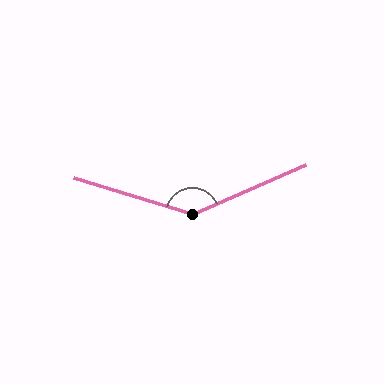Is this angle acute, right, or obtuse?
It is obtuse.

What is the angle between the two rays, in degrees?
Approximately 139 degrees.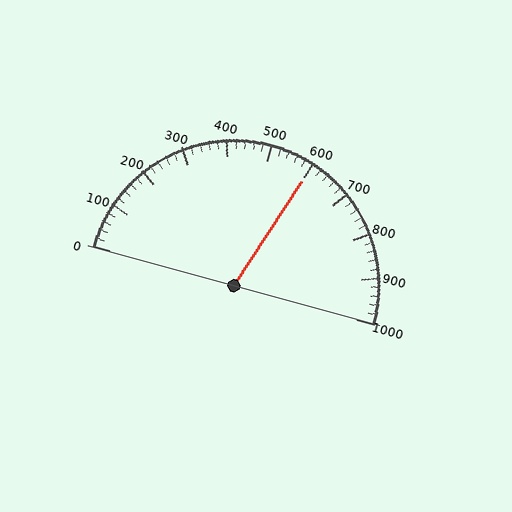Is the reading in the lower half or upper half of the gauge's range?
The reading is in the upper half of the range (0 to 1000).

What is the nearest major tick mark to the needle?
The nearest major tick mark is 600.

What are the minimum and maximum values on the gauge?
The gauge ranges from 0 to 1000.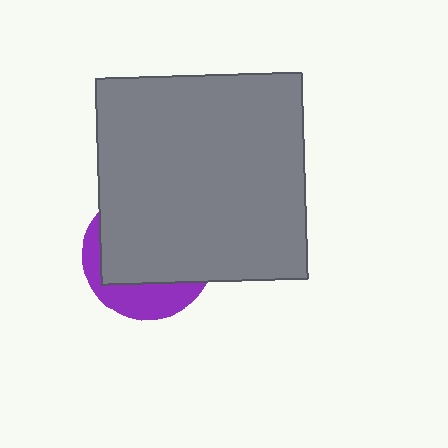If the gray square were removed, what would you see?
You would see the complete purple circle.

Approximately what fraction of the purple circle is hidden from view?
Roughly 69% of the purple circle is hidden behind the gray square.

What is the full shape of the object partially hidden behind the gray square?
The partially hidden object is a purple circle.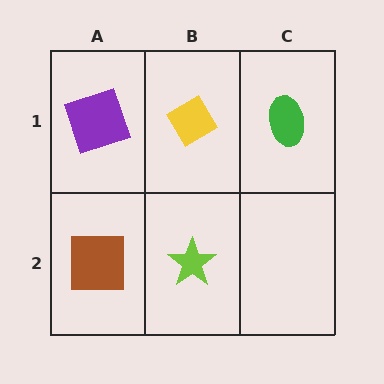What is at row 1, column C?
A green ellipse.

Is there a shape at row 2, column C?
No, that cell is empty.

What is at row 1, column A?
A purple square.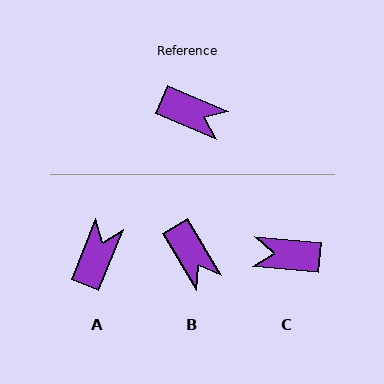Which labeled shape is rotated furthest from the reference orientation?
C, about 162 degrees away.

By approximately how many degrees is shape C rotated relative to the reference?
Approximately 162 degrees clockwise.